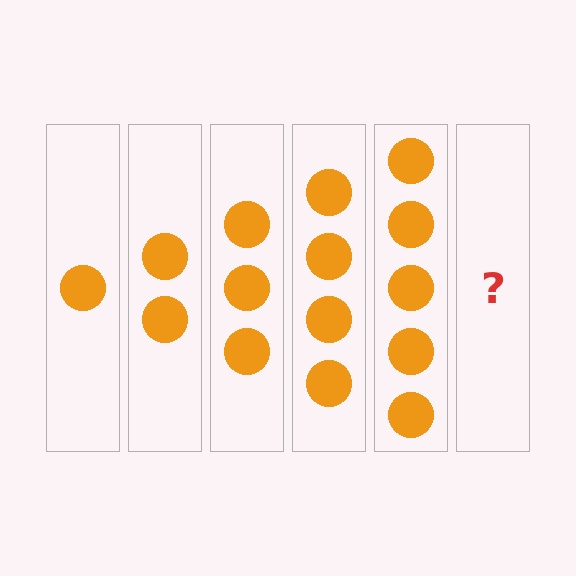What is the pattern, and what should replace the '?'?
The pattern is that each step adds one more circle. The '?' should be 6 circles.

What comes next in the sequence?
The next element should be 6 circles.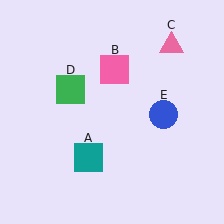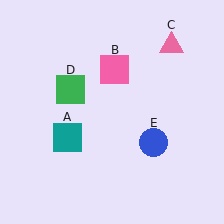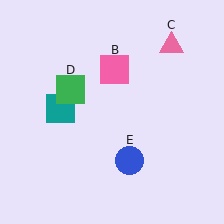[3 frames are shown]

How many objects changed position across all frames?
2 objects changed position: teal square (object A), blue circle (object E).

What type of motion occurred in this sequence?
The teal square (object A), blue circle (object E) rotated clockwise around the center of the scene.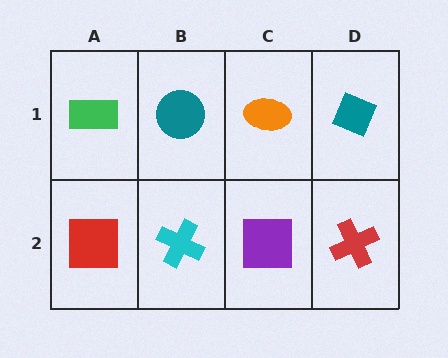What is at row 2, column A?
A red square.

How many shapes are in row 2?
4 shapes.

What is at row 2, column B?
A cyan cross.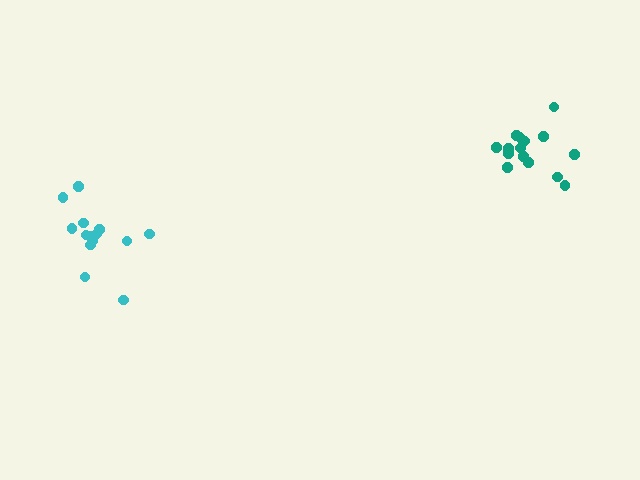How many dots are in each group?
Group 1: 15 dots, Group 2: 15 dots (30 total).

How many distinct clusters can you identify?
There are 2 distinct clusters.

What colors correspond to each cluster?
The clusters are colored: cyan, teal.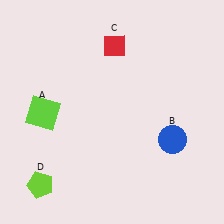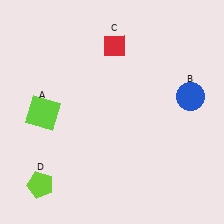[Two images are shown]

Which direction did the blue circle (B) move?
The blue circle (B) moved up.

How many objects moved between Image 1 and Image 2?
1 object moved between the two images.